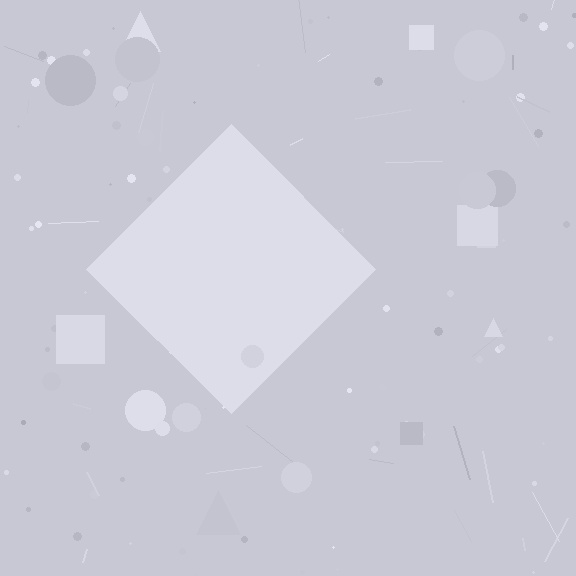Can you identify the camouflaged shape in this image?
The camouflaged shape is a diamond.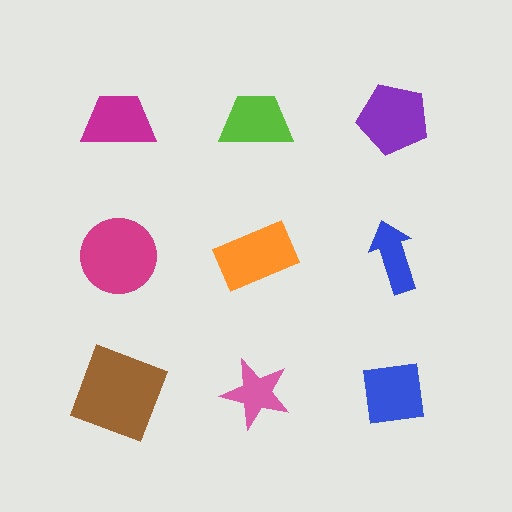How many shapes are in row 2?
3 shapes.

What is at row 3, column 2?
A pink star.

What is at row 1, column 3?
A purple pentagon.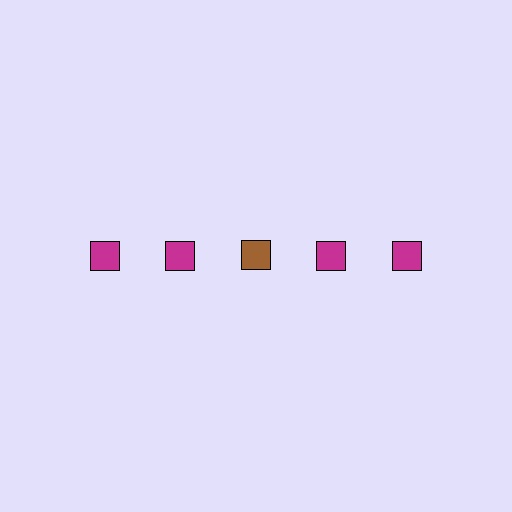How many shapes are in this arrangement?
There are 5 shapes arranged in a grid pattern.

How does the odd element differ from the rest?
It has a different color: brown instead of magenta.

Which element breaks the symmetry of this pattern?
The brown square in the top row, center column breaks the symmetry. All other shapes are magenta squares.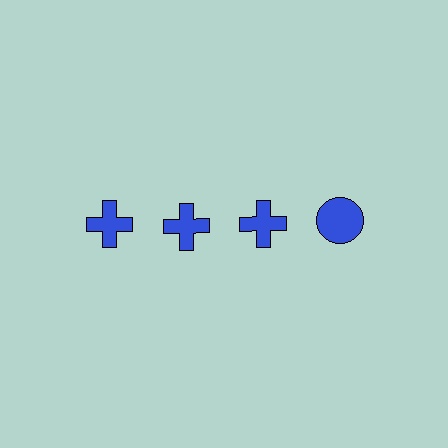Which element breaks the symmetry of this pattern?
The blue circle in the top row, second from right column breaks the symmetry. All other shapes are blue crosses.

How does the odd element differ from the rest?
It has a different shape: circle instead of cross.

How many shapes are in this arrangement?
There are 4 shapes arranged in a grid pattern.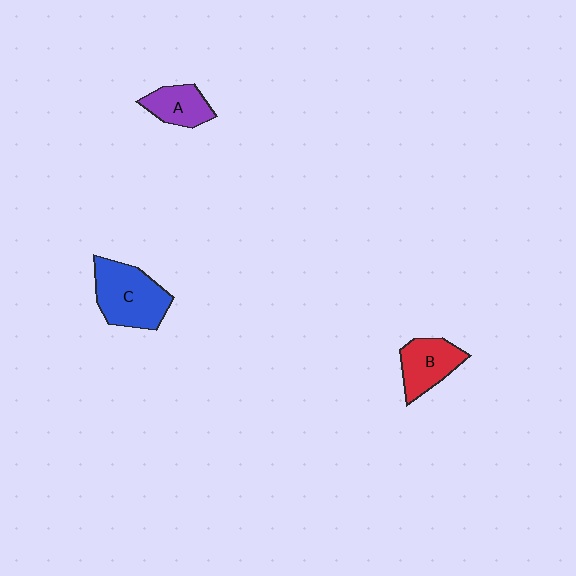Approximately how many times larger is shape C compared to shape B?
Approximately 1.5 times.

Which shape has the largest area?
Shape C (blue).